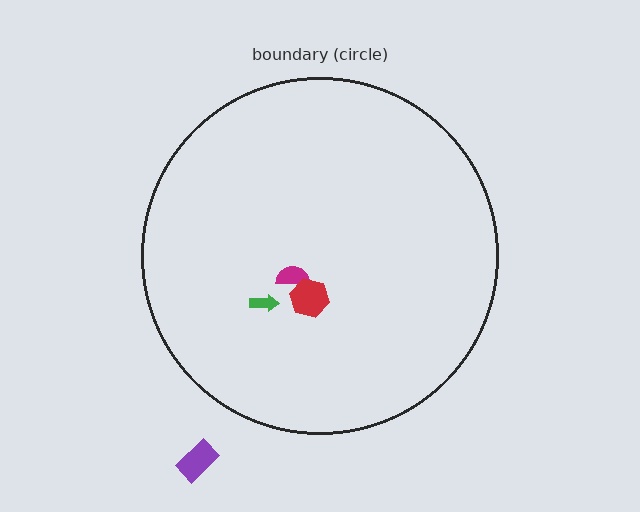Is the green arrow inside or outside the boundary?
Inside.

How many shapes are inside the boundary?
3 inside, 1 outside.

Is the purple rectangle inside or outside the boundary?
Outside.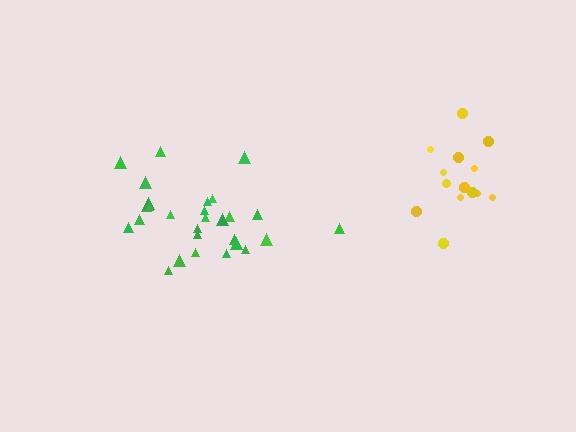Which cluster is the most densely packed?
Yellow.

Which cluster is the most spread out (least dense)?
Green.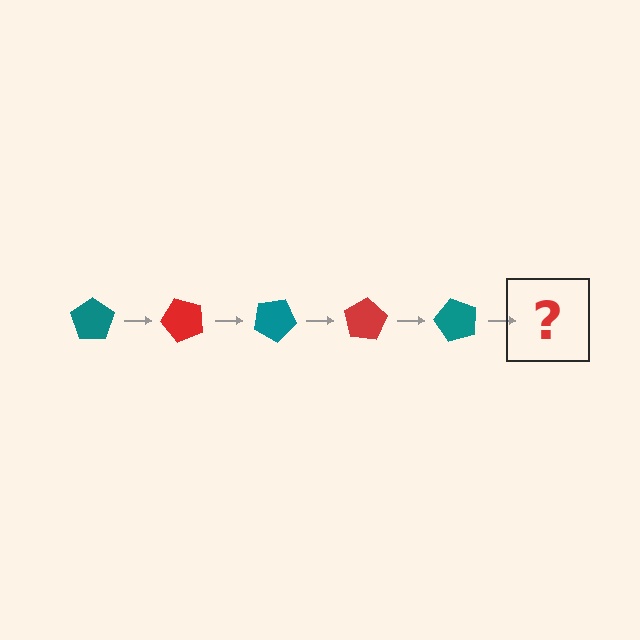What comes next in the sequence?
The next element should be a red pentagon, rotated 250 degrees from the start.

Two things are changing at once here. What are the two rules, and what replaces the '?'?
The two rules are that it rotates 50 degrees each step and the color cycles through teal and red. The '?' should be a red pentagon, rotated 250 degrees from the start.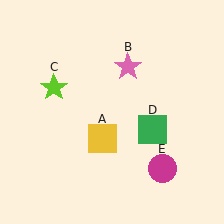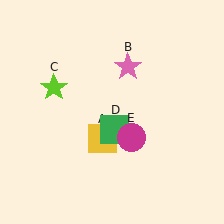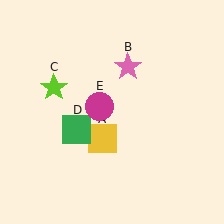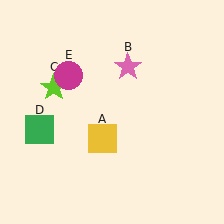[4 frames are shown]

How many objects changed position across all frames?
2 objects changed position: green square (object D), magenta circle (object E).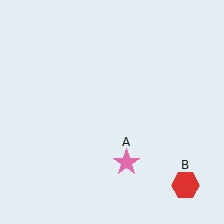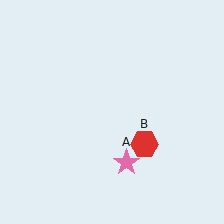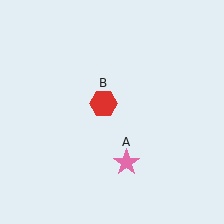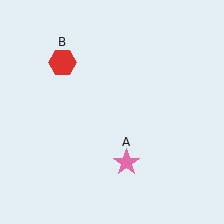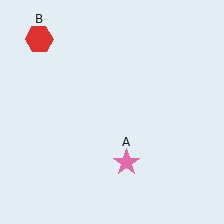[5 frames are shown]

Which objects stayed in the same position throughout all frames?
Pink star (object A) remained stationary.